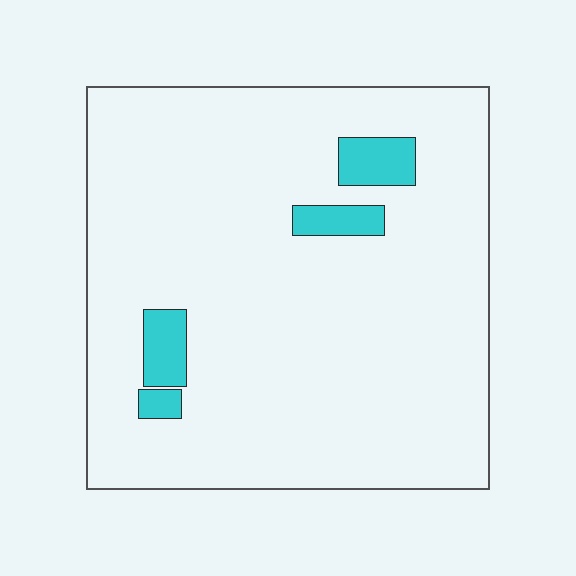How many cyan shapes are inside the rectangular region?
4.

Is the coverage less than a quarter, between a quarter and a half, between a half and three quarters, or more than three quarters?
Less than a quarter.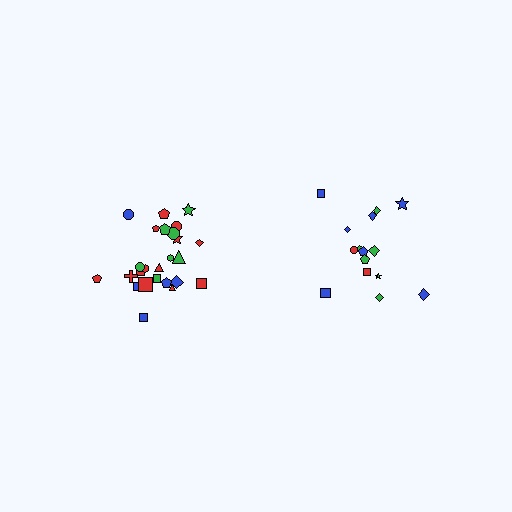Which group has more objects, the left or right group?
The left group.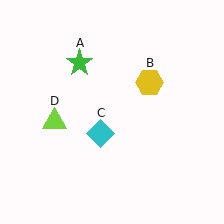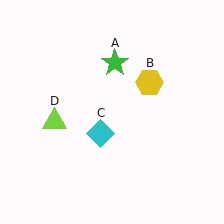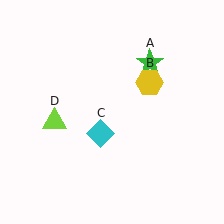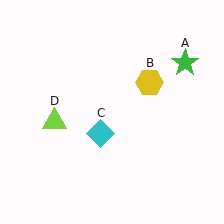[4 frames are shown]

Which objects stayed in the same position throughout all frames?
Yellow hexagon (object B) and cyan diamond (object C) and lime triangle (object D) remained stationary.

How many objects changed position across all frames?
1 object changed position: green star (object A).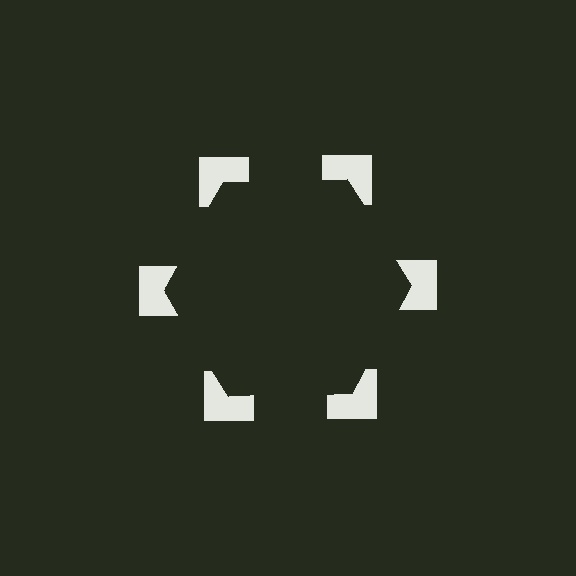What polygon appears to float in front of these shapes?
An illusory hexagon — its edges are inferred from the aligned wedge cuts in the notched squares, not physically drawn.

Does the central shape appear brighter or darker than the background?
It typically appears slightly darker than the background, even though no actual brightness change is drawn.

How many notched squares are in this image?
There are 6 — one at each vertex of the illusory hexagon.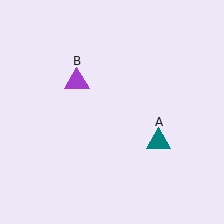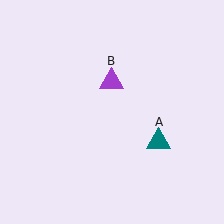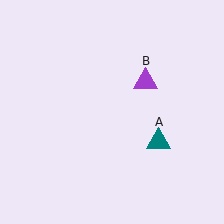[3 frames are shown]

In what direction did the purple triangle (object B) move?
The purple triangle (object B) moved right.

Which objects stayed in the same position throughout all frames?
Teal triangle (object A) remained stationary.